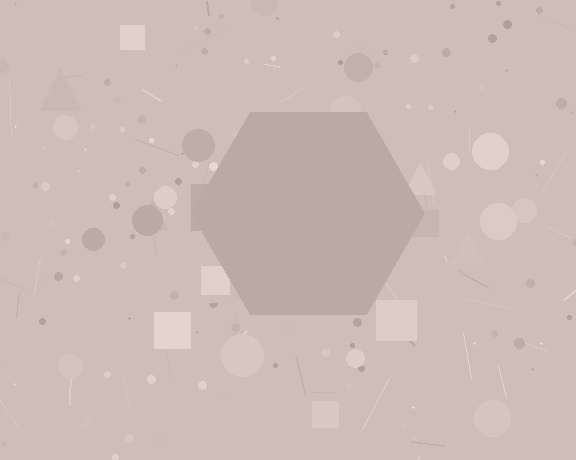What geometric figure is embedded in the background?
A hexagon is embedded in the background.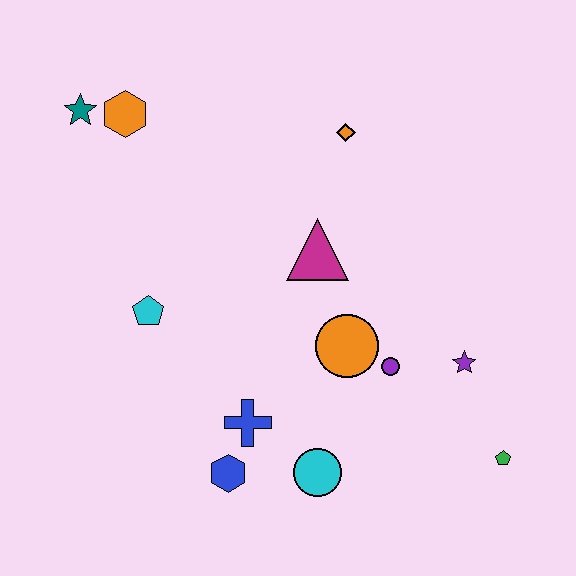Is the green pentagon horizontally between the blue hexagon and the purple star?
No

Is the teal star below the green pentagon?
No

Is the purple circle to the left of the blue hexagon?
No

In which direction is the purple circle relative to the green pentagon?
The purple circle is to the left of the green pentagon.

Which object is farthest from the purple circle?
The teal star is farthest from the purple circle.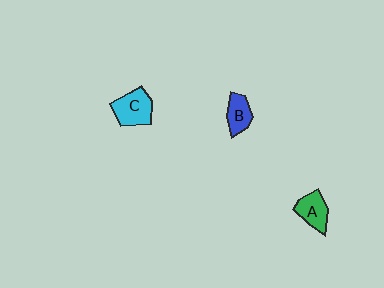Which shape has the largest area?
Shape C (cyan).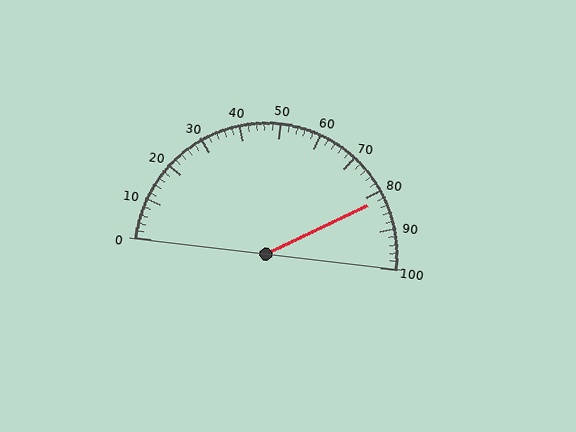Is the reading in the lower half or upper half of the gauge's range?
The reading is in the upper half of the range (0 to 100).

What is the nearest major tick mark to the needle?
The nearest major tick mark is 80.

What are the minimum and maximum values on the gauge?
The gauge ranges from 0 to 100.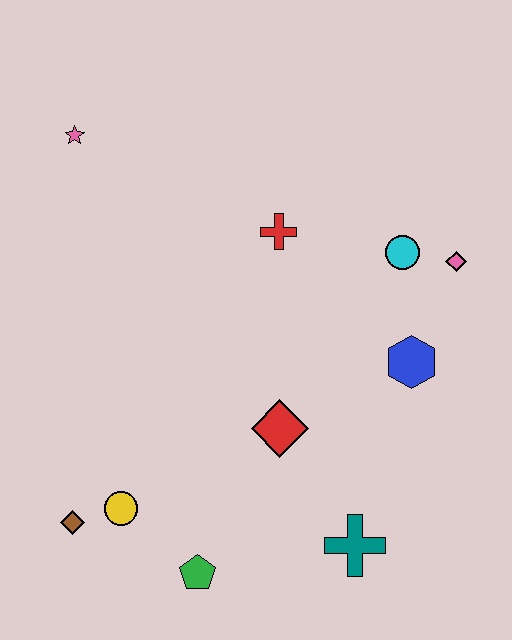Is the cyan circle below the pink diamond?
No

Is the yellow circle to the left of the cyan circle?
Yes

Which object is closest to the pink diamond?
The cyan circle is closest to the pink diamond.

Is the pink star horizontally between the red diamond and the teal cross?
No